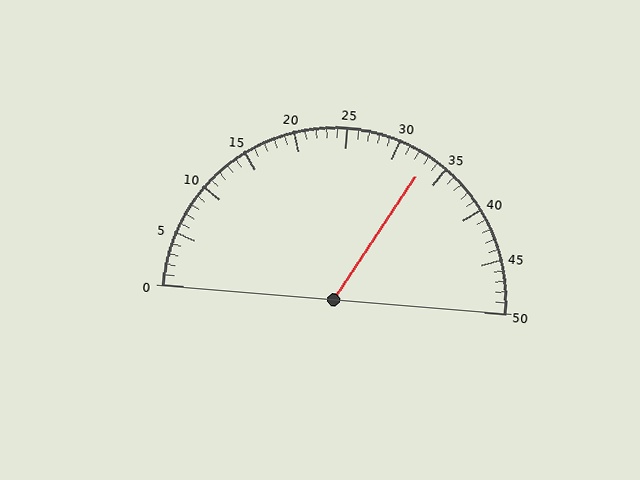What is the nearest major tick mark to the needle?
The nearest major tick mark is 35.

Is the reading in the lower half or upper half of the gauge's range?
The reading is in the upper half of the range (0 to 50).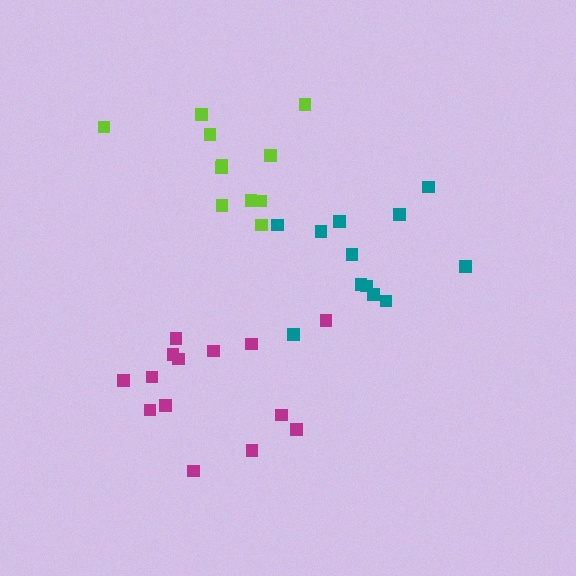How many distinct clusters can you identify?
There are 3 distinct clusters.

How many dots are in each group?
Group 1: 12 dots, Group 2: 11 dots, Group 3: 14 dots (37 total).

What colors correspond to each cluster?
The clusters are colored: teal, lime, magenta.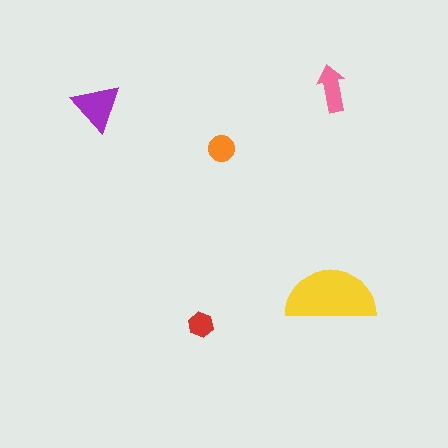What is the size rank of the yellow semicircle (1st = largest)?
1st.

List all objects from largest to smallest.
The yellow semicircle, the purple triangle, the pink arrow, the orange circle, the red hexagon.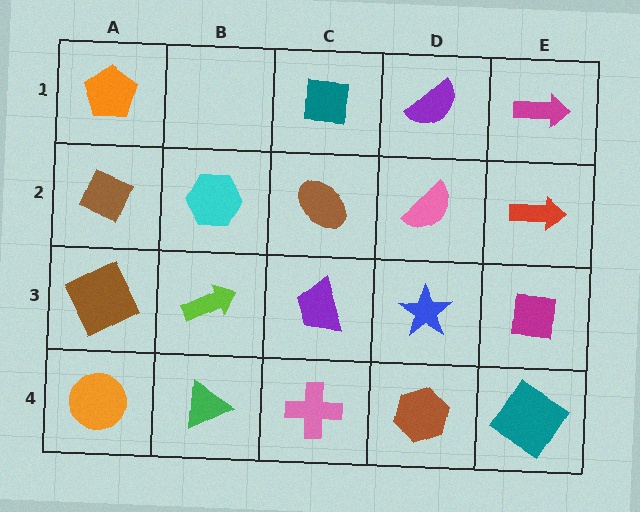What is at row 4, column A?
An orange circle.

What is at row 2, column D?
A pink semicircle.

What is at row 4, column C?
A pink cross.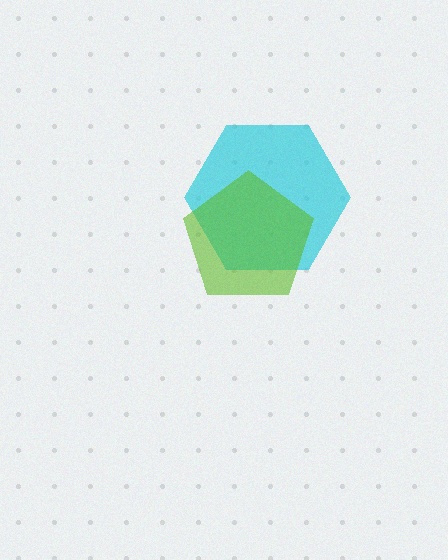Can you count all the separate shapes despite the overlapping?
Yes, there are 2 separate shapes.